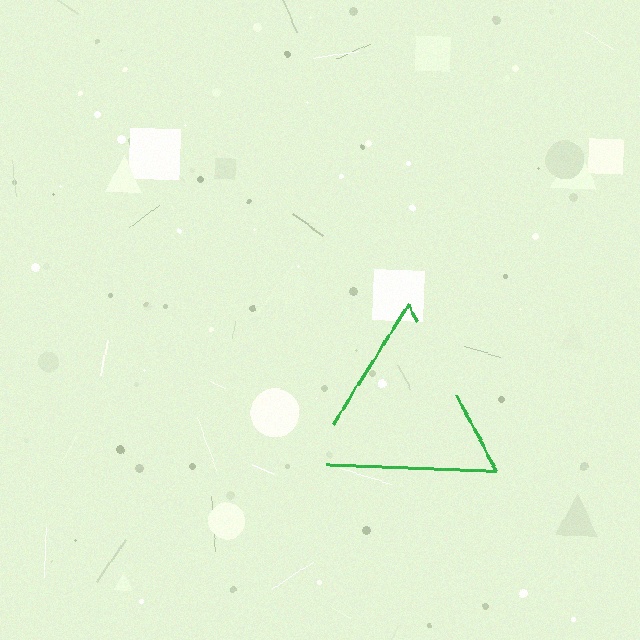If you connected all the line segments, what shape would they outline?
They would outline a triangle.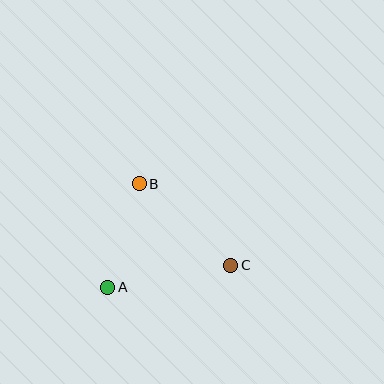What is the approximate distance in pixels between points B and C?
The distance between B and C is approximately 122 pixels.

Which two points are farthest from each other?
Points A and C are farthest from each other.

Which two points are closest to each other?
Points A and B are closest to each other.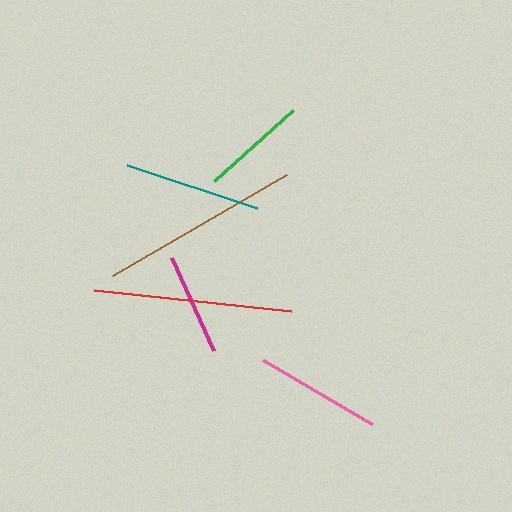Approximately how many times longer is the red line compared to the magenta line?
The red line is approximately 1.9 times the length of the magenta line.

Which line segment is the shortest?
The magenta line is the shortest at approximately 102 pixels.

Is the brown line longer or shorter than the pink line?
The brown line is longer than the pink line.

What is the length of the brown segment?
The brown segment is approximately 201 pixels long.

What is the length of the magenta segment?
The magenta segment is approximately 102 pixels long.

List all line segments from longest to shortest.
From longest to shortest: brown, red, teal, pink, green, magenta.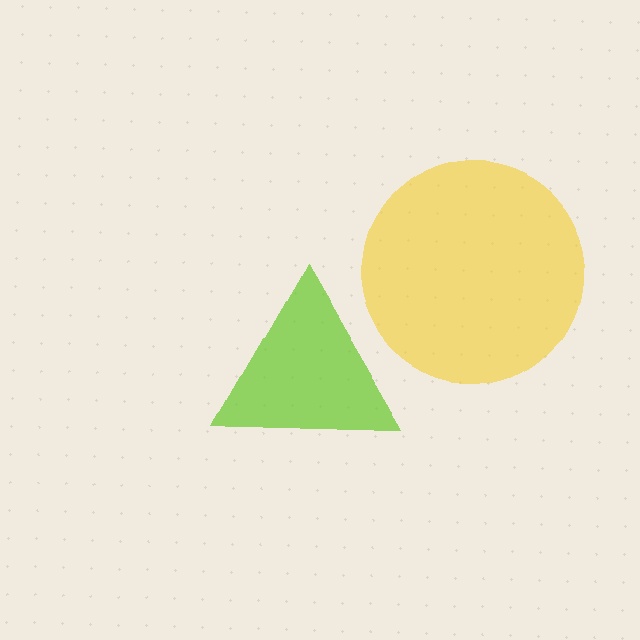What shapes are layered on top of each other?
The layered shapes are: a lime triangle, a yellow circle.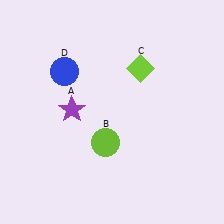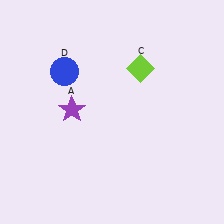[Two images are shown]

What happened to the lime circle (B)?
The lime circle (B) was removed in Image 2. It was in the bottom-left area of Image 1.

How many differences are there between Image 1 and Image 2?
There is 1 difference between the two images.